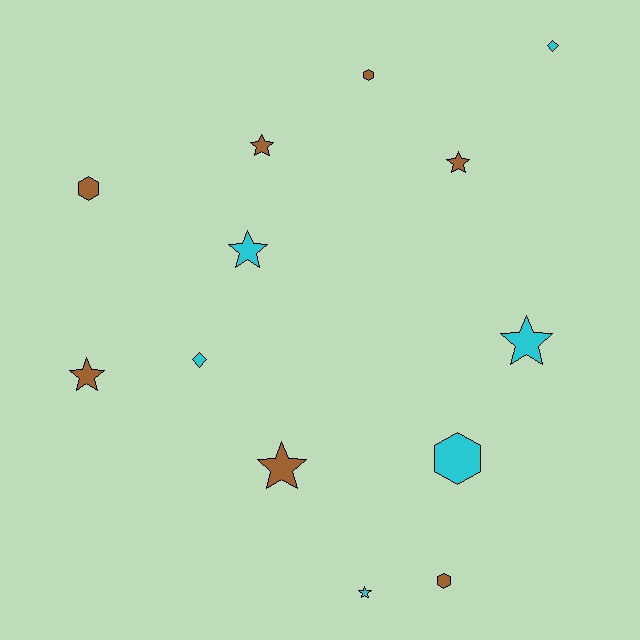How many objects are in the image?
There are 13 objects.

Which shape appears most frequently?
Star, with 7 objects.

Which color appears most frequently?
Brown, with 7 objects.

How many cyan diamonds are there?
There are 2 cyan diamonds.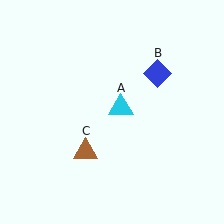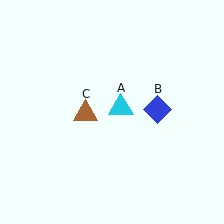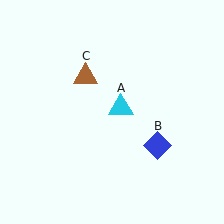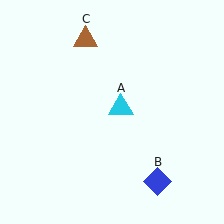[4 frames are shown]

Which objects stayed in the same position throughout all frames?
Cyan triangle (object A) remained stationary.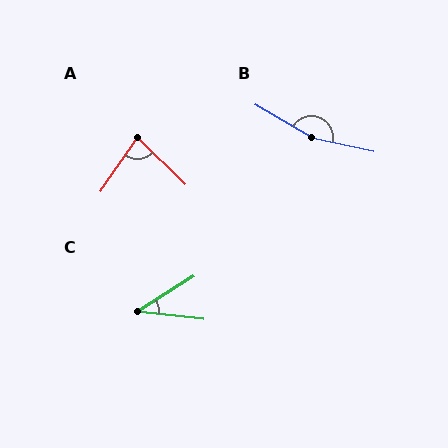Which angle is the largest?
B, at approximately 162 degrees.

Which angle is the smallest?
C, at approximately 38 degrees.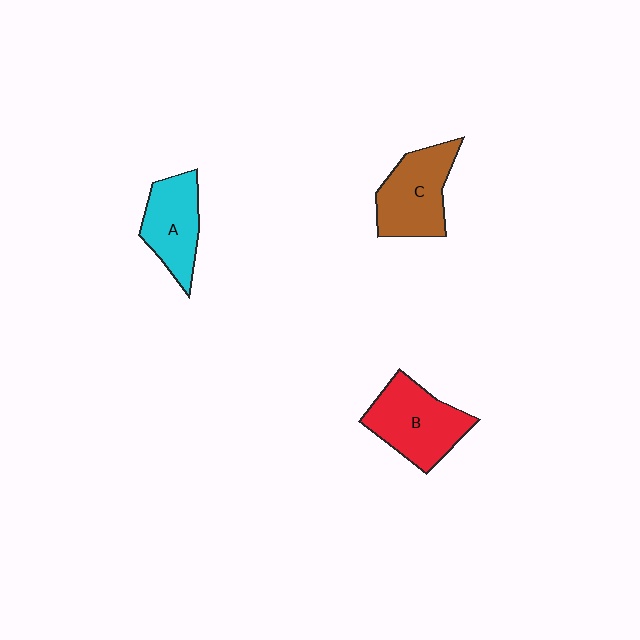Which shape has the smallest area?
Shape A (cyan).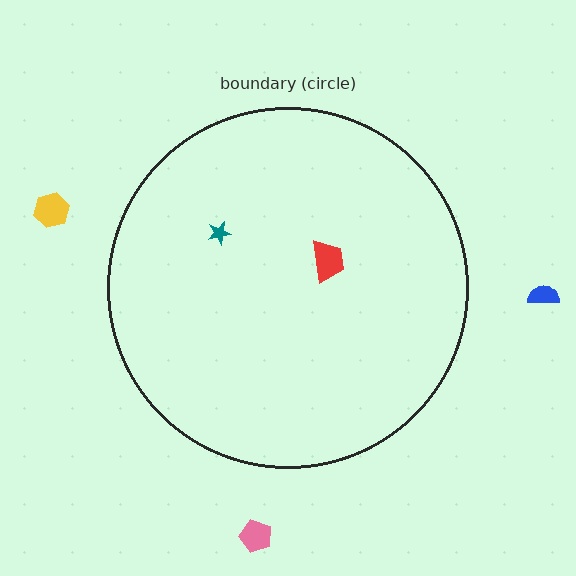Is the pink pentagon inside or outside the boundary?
Outside.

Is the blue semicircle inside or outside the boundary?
Outside.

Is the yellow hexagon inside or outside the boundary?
Outside.